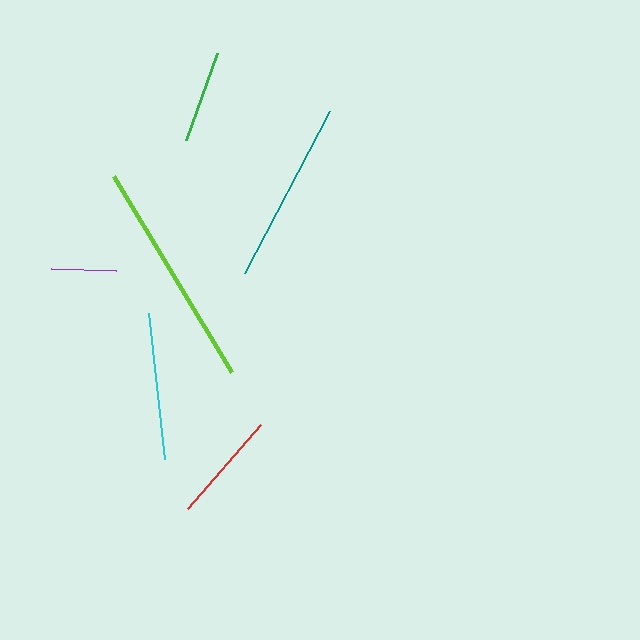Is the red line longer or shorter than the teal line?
The teal line is longer than the red line.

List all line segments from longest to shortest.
From longest to shortest: lime, teal, cyan, red, green, purple.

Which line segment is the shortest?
The purple line is the shortest at approximately 65 pixels.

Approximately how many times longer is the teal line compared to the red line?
The teal line is approximately 1.6 times the length of the red line.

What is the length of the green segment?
The green segment is approximately 92 pixels long.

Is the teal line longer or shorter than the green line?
The teal line is longer than the green line.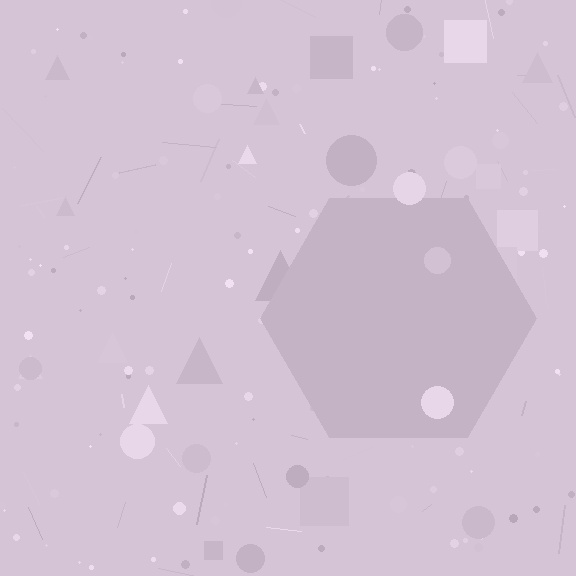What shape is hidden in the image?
A hexagon is hidden in the image.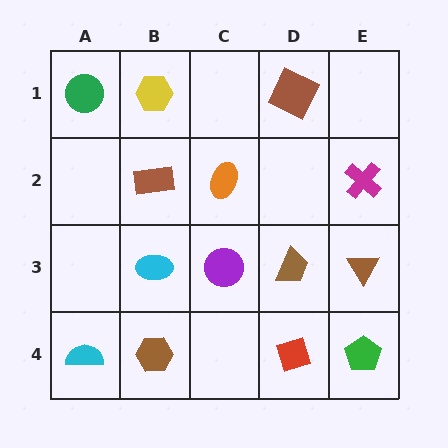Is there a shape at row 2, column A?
No, that cell is empty.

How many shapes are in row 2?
3 shapes.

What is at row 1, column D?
A brown square.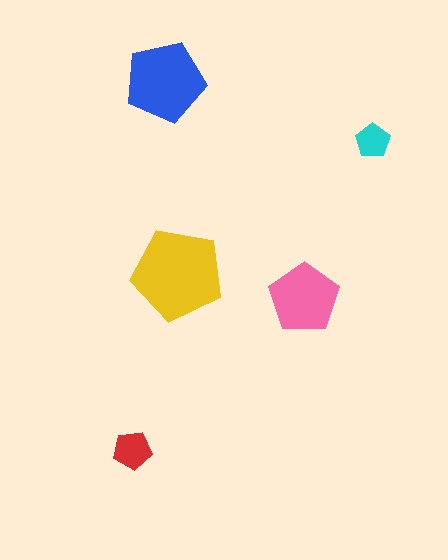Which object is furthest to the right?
The cyan pentagon is rightmost.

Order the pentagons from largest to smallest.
the yellow one, the blue one, the pink one, the red one, the cyan one.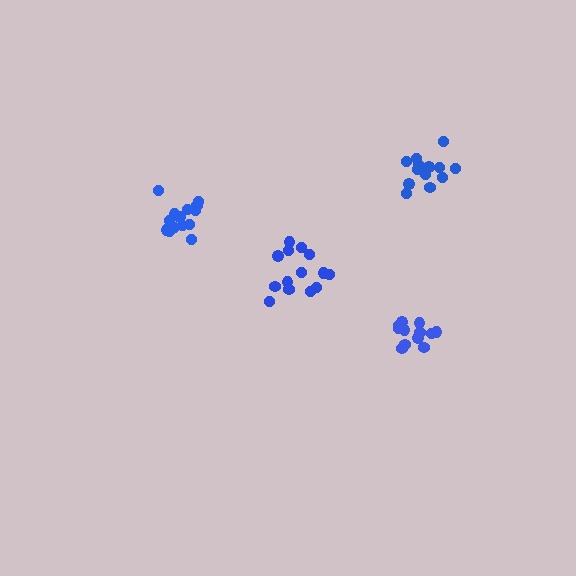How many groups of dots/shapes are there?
There are 4 groups.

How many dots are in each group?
Group 1: 12 dots, Group 2: 13 dots, Group 3: 14 dots, Group 4: 14 dots (53 total).